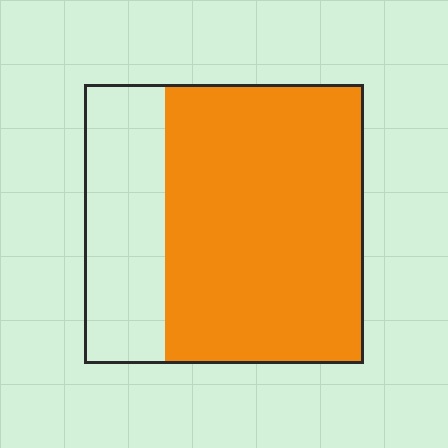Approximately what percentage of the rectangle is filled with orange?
Approximately 70%.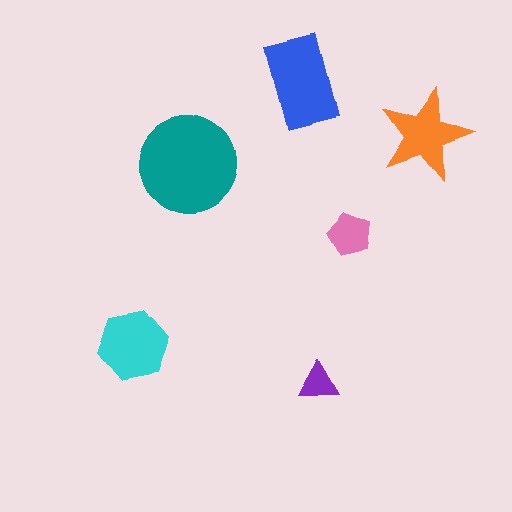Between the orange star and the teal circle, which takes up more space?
The teal circle.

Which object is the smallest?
The purple triangle.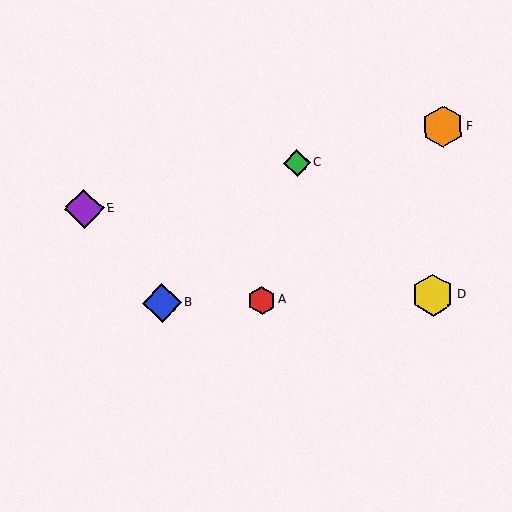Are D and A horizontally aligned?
Yes, both are at y≈295.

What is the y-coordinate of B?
Object B is at y≈303.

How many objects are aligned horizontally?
3 objects (A, B, D) are aligned horizontally.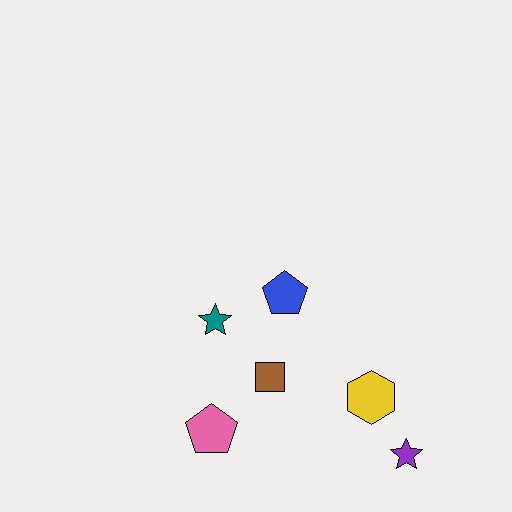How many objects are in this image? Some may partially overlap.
There are 6 objects.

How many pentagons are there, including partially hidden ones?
There are 2 pentagons.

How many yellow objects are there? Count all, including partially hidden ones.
There is 1 yellow object.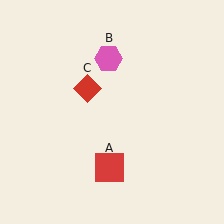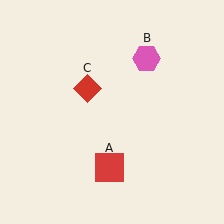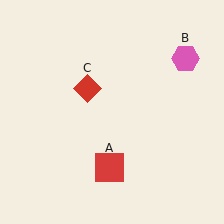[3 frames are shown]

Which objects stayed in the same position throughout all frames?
Red square (object A) and red diamond (object C) remained stationary.